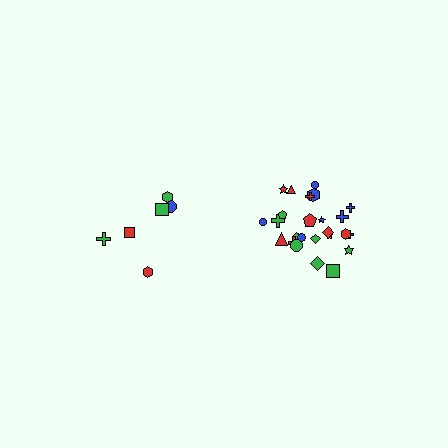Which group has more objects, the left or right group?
The right group.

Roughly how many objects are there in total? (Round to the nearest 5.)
Roughly 30 objects in total.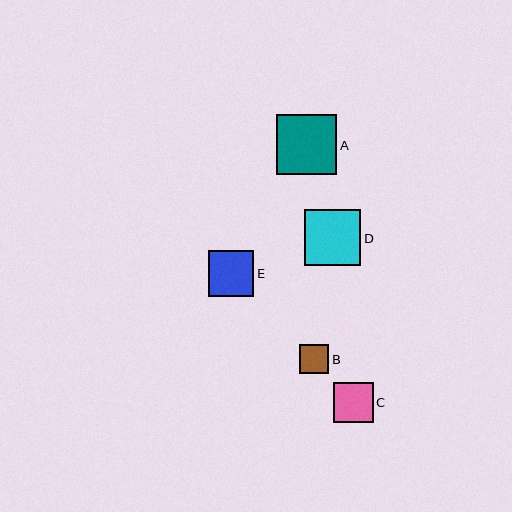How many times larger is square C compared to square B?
Square C is approximately 1.4 times the size of square B.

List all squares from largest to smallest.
From largest to smallest: A, D, E, C, B.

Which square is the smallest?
Square B is the smallest with a size of approximately 29 pixels.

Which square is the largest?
Square A is the largest with a size of approximately 60 pixels.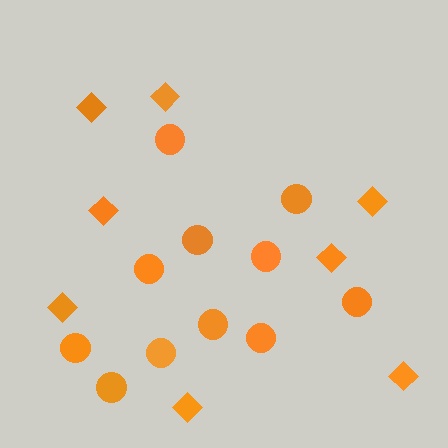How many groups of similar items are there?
There are 2 groups: one group of diamonds (8) and one group of circles (11).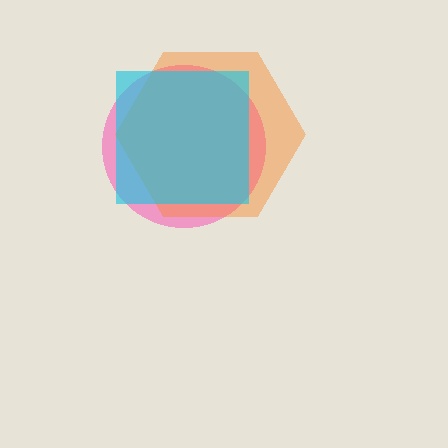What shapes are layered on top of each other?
The layered shapes are: a pink circle, an orange hexagon, a cyan square.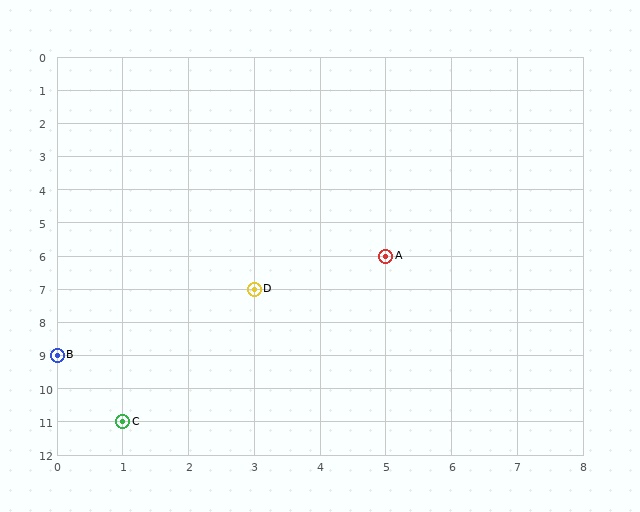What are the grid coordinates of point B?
Point B is at grid coordinates (0, 9).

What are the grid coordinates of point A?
Point A is at grid coordinates (5, 6).